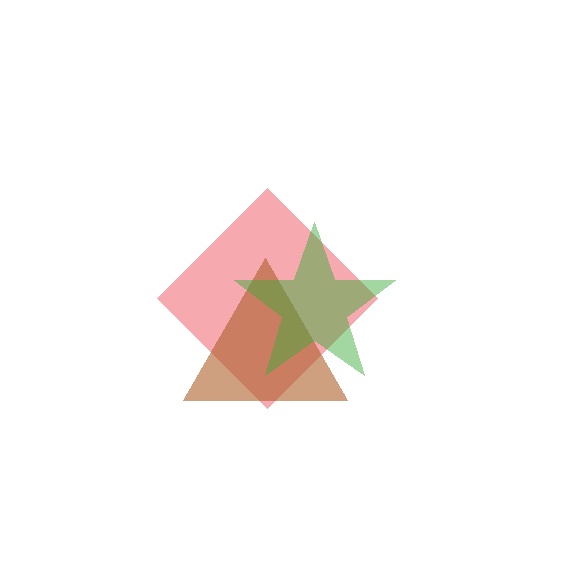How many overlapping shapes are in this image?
There are 3 overlapping shapes in the image.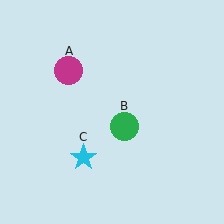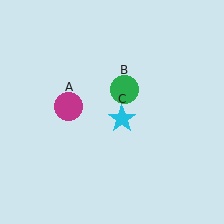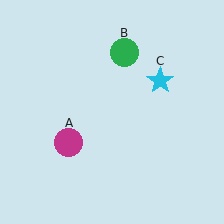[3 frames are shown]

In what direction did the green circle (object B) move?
The green circle (object B) moved up.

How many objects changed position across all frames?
3 objects changed position: magenta circle (object A), green circle (object B), cyan star (object C).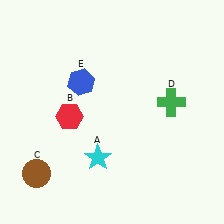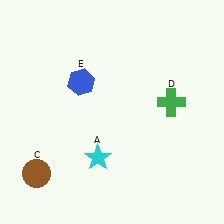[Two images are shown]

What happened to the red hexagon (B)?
The red hexagon (B) was removed in Image 2. It was in the bottom-left area of Image 1.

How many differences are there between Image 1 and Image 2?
There is 1 difference between the two images.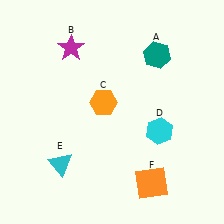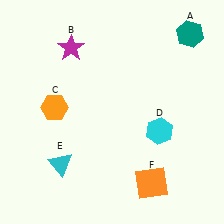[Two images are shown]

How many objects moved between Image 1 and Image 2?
2 objects moved between the two images.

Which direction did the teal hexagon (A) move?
The teal hexagon (A) moved right.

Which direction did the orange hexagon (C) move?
The orange hexagon (C) moved left.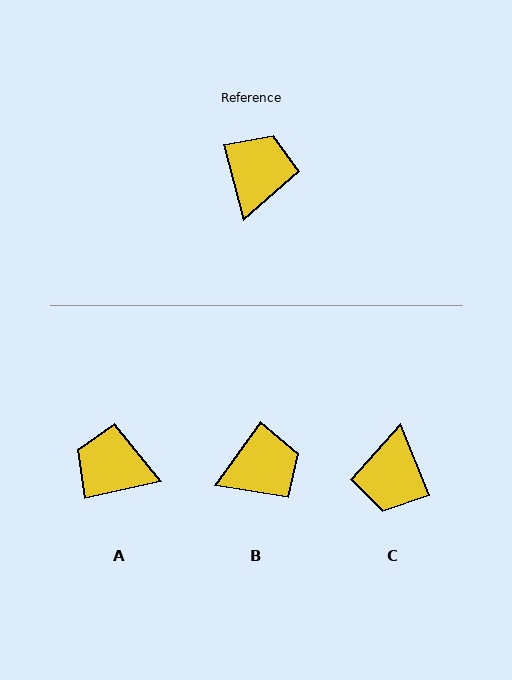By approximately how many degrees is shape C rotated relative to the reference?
Approximately 172 degrees clockwise.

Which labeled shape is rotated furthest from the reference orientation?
C, about 172 degrees away.